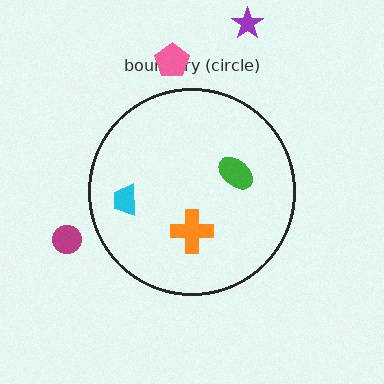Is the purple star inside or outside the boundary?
Outside.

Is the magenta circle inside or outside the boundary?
Outside.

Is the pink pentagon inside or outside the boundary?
Outside.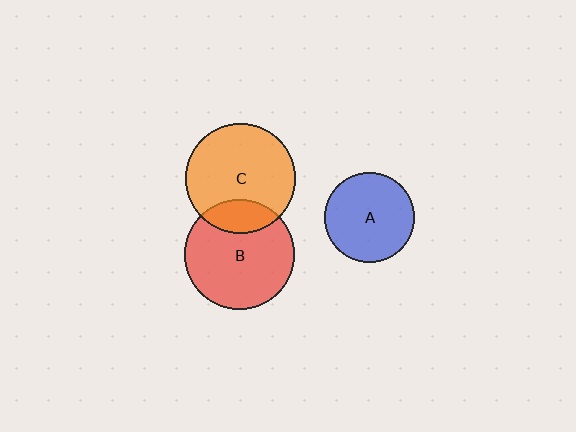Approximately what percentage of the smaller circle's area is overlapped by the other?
Approximately 20%.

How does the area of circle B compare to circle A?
Approximately 1.5 times.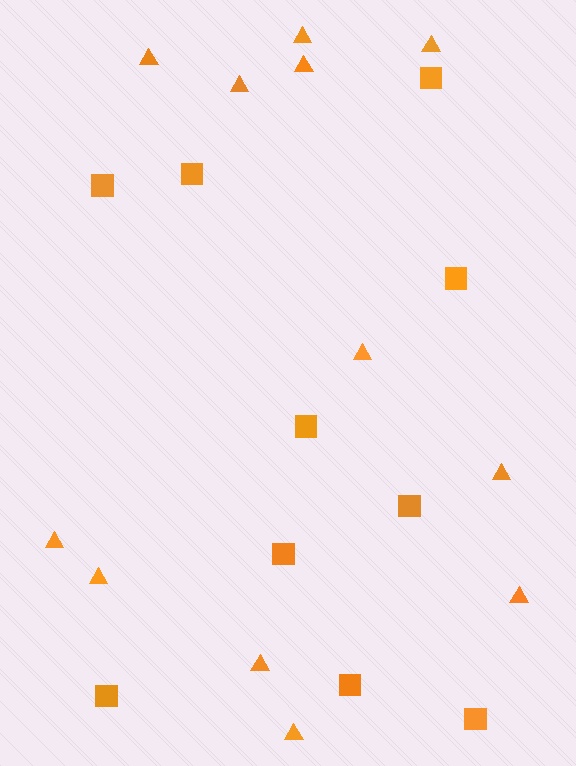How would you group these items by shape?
There are 2 groups: one group of squares (10) and one group of triangles (12).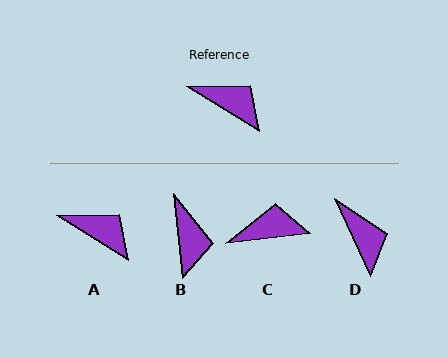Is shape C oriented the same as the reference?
No, it is off by about 38 degrees.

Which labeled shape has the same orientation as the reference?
A.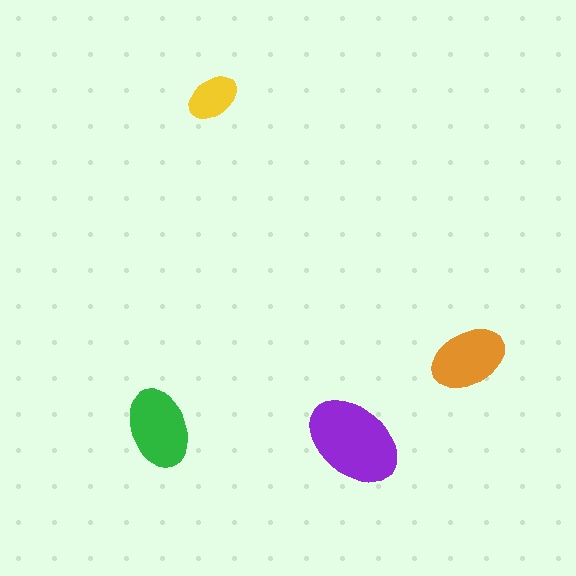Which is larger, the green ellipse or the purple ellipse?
The purple one.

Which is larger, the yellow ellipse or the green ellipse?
The green one.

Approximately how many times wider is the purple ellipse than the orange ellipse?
About 1.5 times wider.